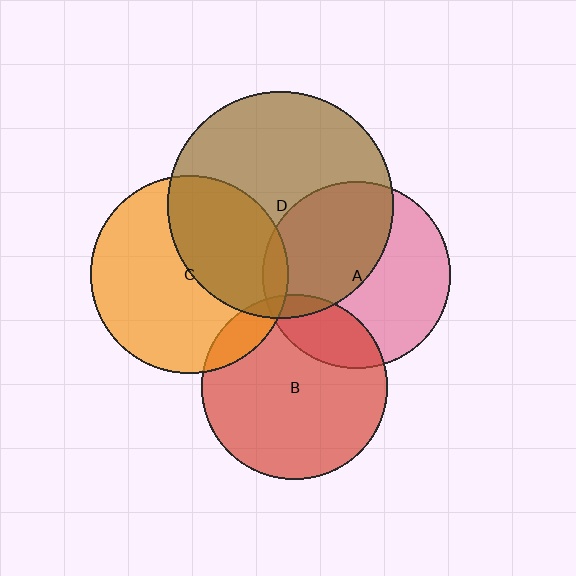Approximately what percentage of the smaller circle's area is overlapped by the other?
Approximately 40%.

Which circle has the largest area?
Circle D (brown).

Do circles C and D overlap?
Yes.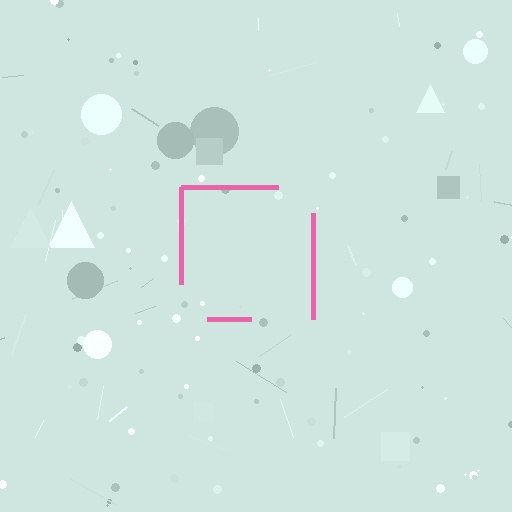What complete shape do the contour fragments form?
The contour fragments form a square.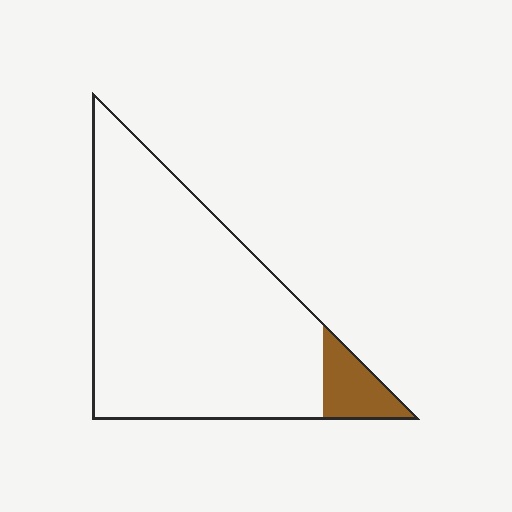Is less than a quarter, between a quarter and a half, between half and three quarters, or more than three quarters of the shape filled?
Less than a quarter.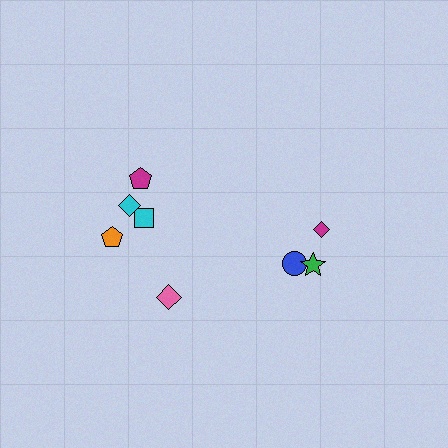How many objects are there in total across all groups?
There are 8 objects.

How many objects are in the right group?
There are 3 objects.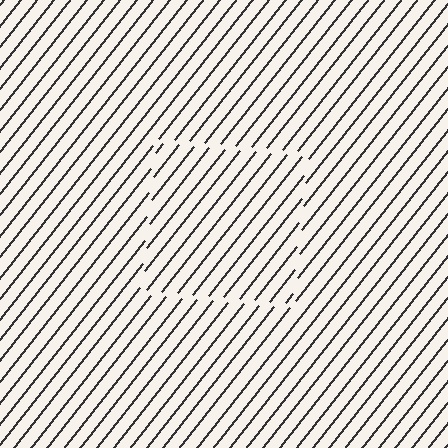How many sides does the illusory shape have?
4 sides — the line-ends trace a square.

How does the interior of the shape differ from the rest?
The interior of the shape contains the same grating, shifted by half a period — the contour is defined by the phase discontinuity where line-ends from the inner and outer gratings abut.